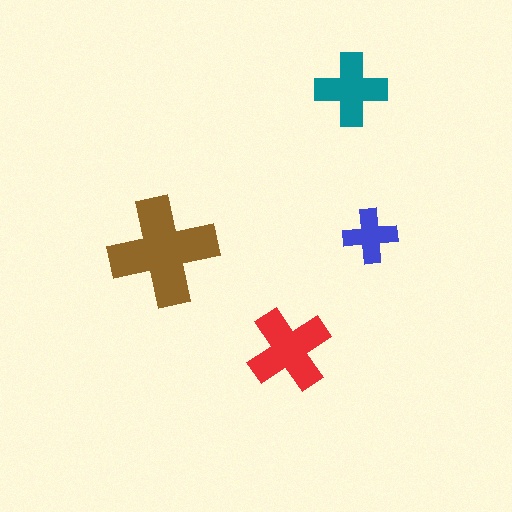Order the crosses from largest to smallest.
the brown one, the red one, the teal one, the blue one.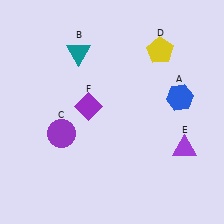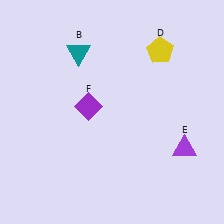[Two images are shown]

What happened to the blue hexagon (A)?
The blue hexagon (A) was removed in Image 2. It was in the top-right area of Image 1.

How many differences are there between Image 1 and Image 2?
There are 2 differences between the two images.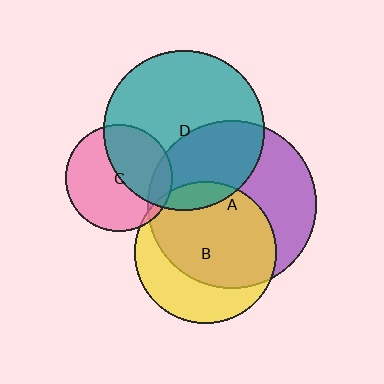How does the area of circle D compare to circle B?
Approximately 1.3 times.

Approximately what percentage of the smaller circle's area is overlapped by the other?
Approximately 10%.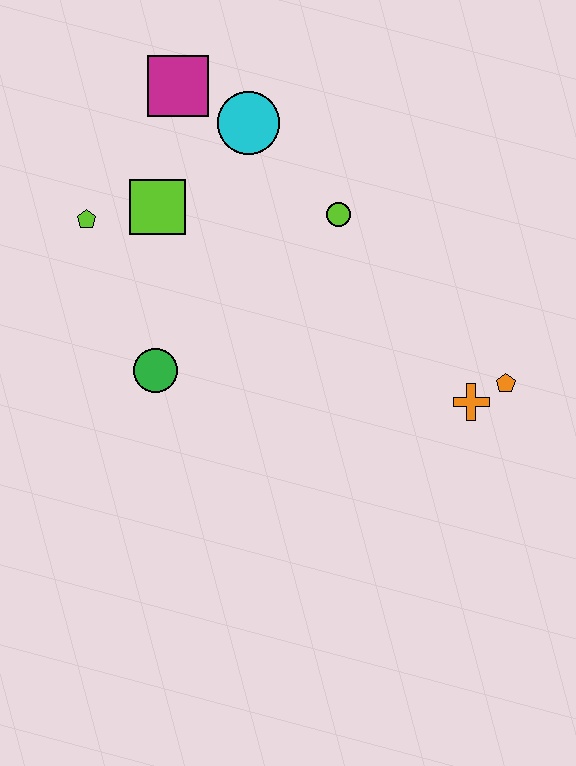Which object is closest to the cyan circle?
The magenta square is closest to the cyan circle.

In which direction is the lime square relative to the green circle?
The lime square is above the green circle.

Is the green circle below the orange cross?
No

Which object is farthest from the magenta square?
The orange pentagon is farthest from the magenta square.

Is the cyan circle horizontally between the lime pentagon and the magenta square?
No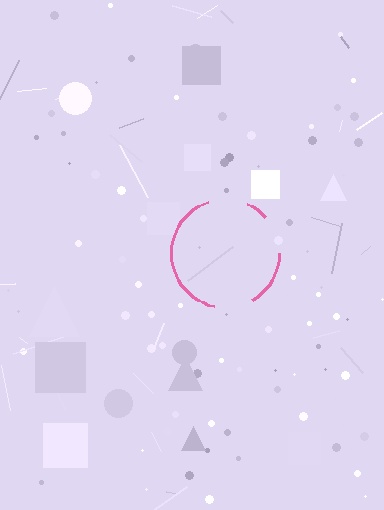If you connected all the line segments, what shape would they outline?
They would outline a circle.